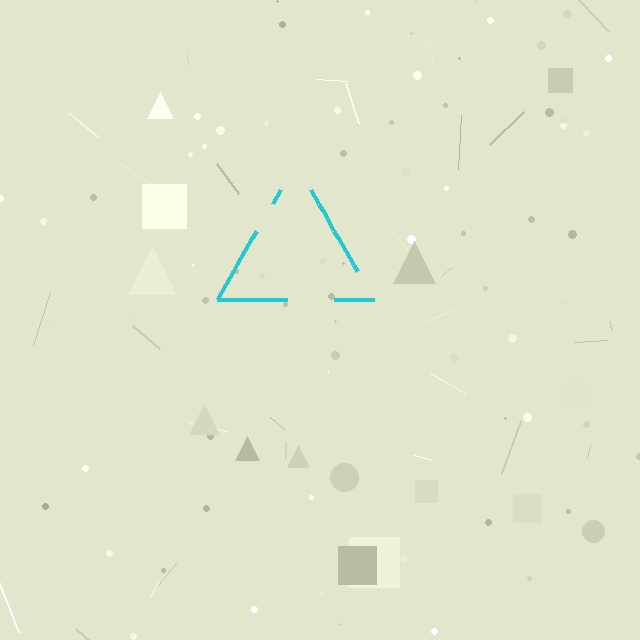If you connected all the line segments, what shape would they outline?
They would outline a triangle.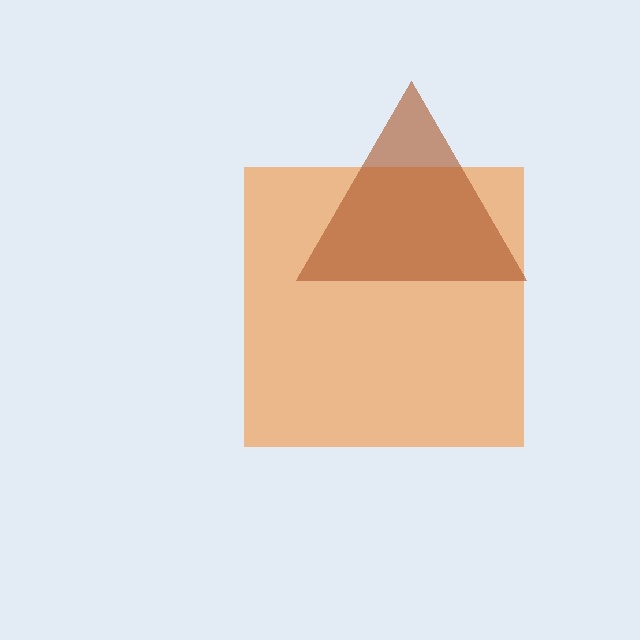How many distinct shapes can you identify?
There are 2 distinct shapes: an orange square, a brown triangle.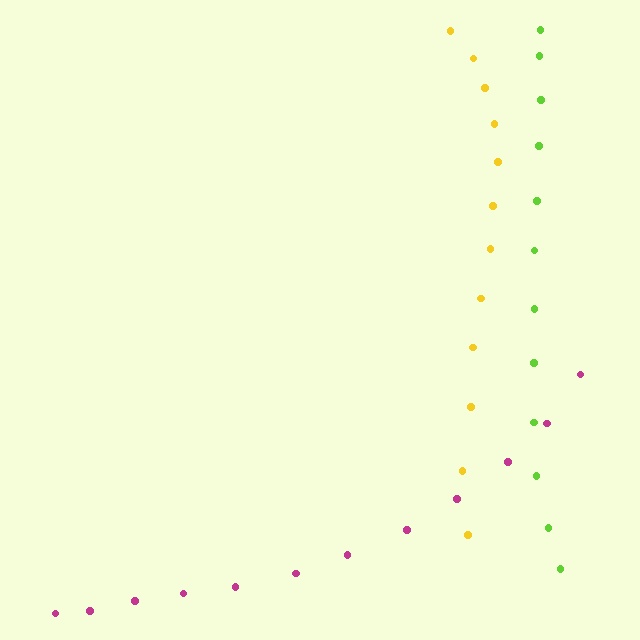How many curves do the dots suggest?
There are 3 distinct paths.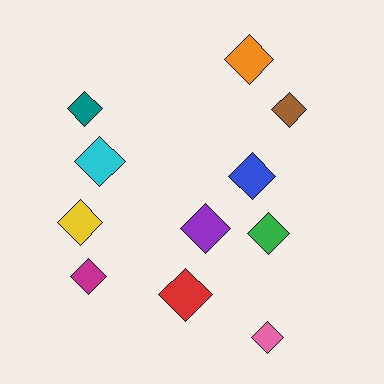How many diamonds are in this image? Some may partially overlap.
There are 11 diamonds.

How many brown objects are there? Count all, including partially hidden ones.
There is 1 brown object.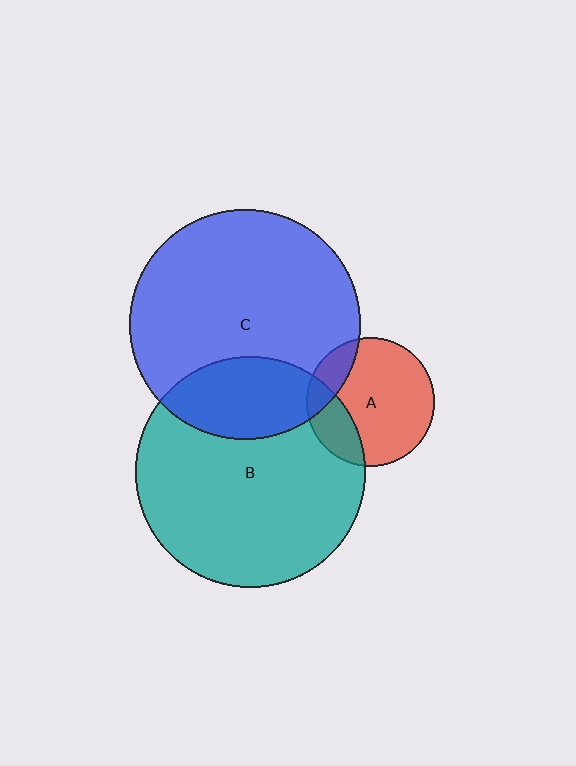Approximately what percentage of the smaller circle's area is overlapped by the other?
Approximately 25%.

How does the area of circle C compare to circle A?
Approximately 3.2 times.